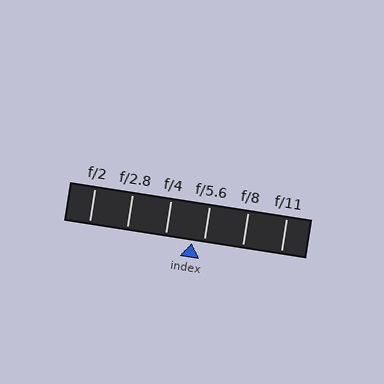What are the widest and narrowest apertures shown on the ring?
The widest aperture shown is f/2 and the narrowest is f/11.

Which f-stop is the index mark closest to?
The index mark is closest to f/5.6.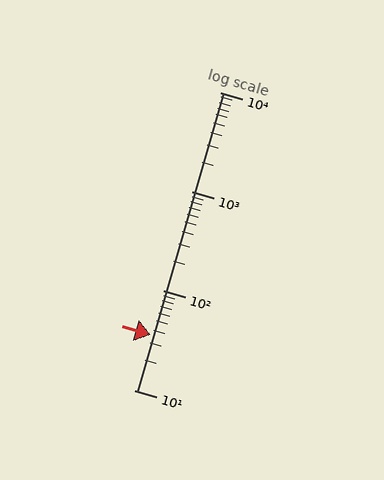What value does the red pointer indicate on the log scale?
The pointer indicates approximately 36.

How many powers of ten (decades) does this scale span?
The scale spans 3 decades, from 10 to 10000.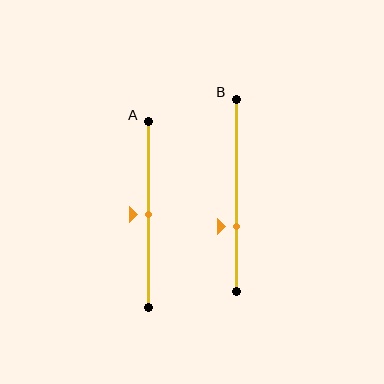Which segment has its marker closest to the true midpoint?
Segment A has its marker closest to the true midpoint.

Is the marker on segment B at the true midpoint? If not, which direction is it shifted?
No, the marker on segment B is shifted downward by about 16% of the segment length.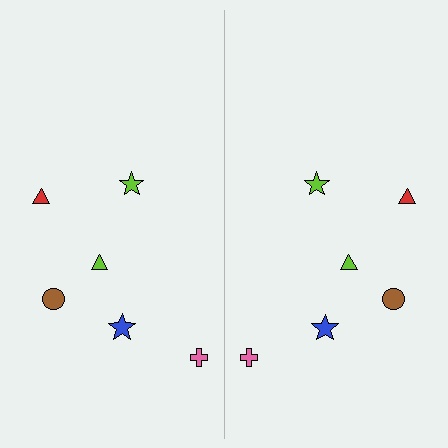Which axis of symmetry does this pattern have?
The pattern has a vertical axis of symmetry running through the center of the image.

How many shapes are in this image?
There are 12 shapes in this image.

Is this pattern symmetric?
Yes, this pattern has bilateral (reflection) symmetry.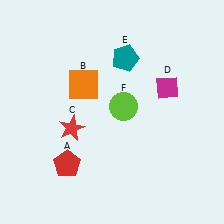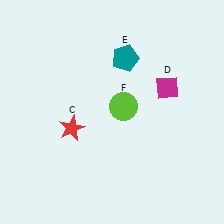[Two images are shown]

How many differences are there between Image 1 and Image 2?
There are 2 differences between the two images.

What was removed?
The orange square (B), the red pentagon (A) were removed in Image 2.